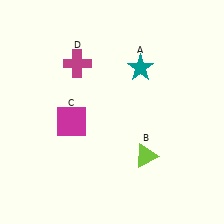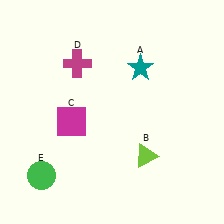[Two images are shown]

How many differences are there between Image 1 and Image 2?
There is 1 difference between the two images.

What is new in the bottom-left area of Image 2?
A green circle (E) was added in the bottom-left area of Image 2.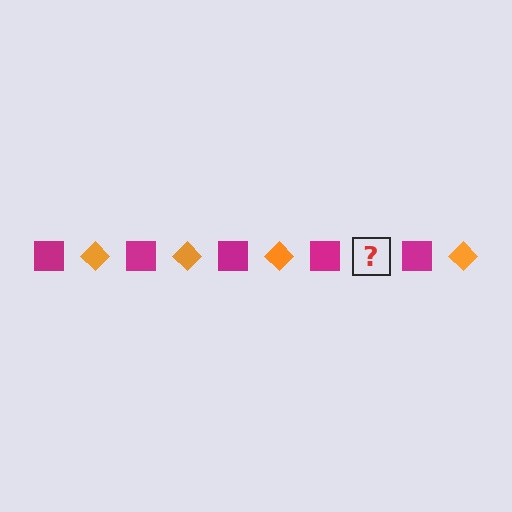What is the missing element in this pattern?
The missing element is an orange diamond.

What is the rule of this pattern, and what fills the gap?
The rule is that the pattern alternates between magenta square and orange diamond. The gap should be filled with an orange diamond.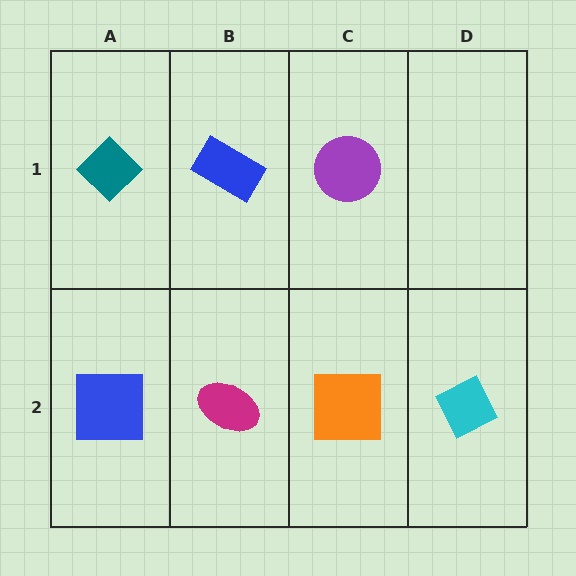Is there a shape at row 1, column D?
No, that cell is empty.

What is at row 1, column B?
A blue rectangle.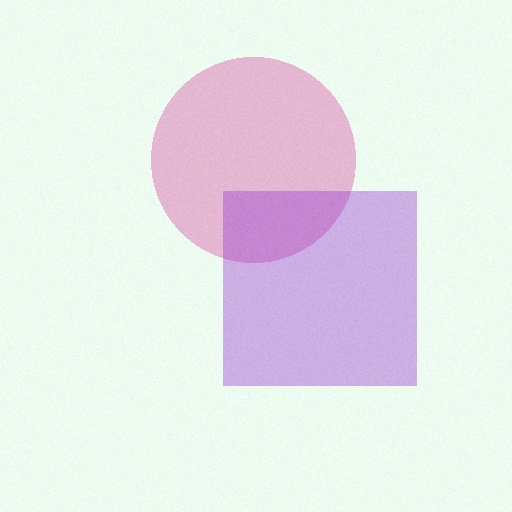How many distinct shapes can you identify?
There are 2 distinct shapes: a pink circle, a purple square.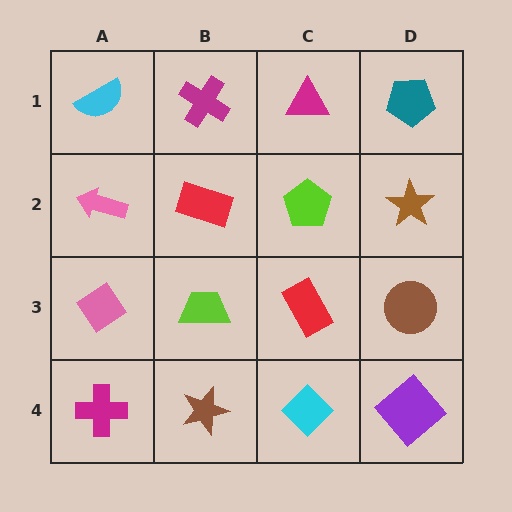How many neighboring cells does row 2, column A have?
3.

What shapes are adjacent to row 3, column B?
A red rectangle (row 2, column B), a brown star (row 4, column B), a pink diamond (row 3, column A), a red rectangle (row 3, column C).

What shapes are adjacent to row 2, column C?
A magenta triangle (row 1, column C), a red rectangle (row 3, column C), a red rectangle (row 2, column B), a brown star (row 2, column D).